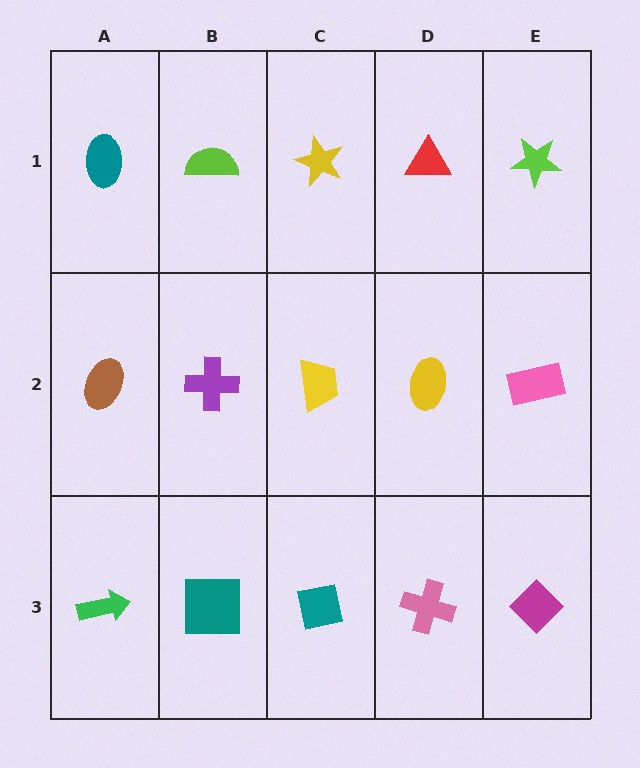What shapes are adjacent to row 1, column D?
A yellow ellipse (row 2, column D), a yellow star (row 1, column C), a lime star (row 1, column E).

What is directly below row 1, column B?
A purple cross.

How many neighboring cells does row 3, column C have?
3.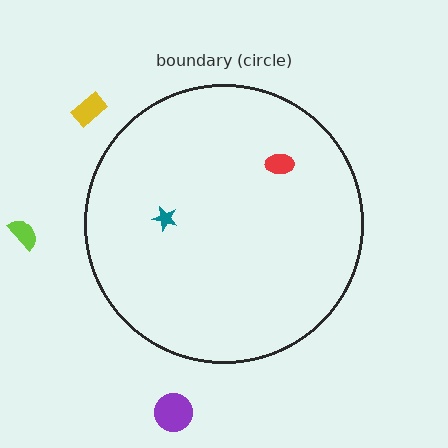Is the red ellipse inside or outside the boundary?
Inside.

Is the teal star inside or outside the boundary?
Inside.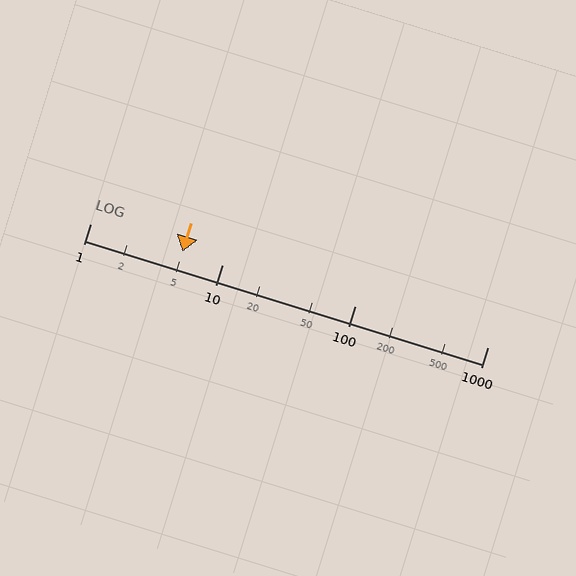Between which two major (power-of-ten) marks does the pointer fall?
The pointer is between 1 and 10.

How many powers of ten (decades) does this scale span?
The scale spans 3 decades, from 1 to 1000.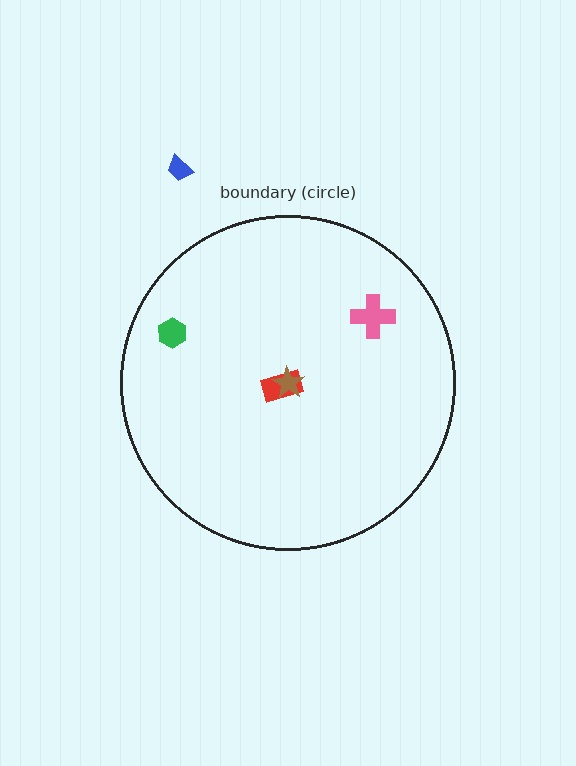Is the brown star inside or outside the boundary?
Inside.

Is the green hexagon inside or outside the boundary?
Inside.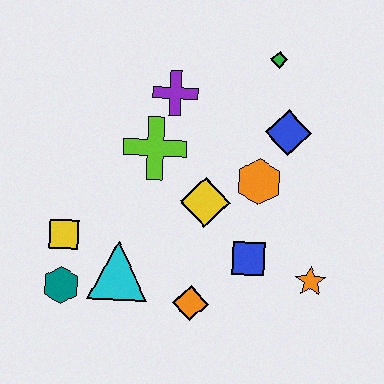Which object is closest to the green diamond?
The blue diamond is closest to the green diamond.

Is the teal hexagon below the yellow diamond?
Yes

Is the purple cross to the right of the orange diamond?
No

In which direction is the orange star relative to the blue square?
The orange star is to the right of the blue square.